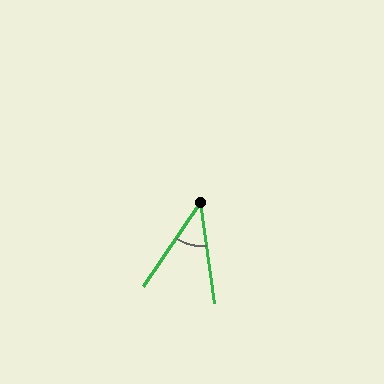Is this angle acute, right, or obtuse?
It is acute.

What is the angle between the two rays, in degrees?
Approximately 43 degrees.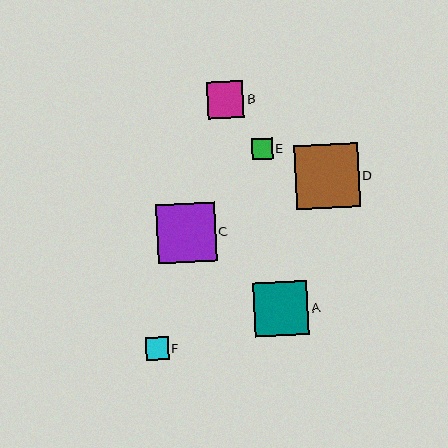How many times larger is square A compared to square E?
Square A is approximately 2.6 times the size of square E.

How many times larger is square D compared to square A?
Square D is approximately 1.2 times the size of square A.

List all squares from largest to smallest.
From largest to smallest: D, C, A, B, F, E.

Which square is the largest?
Square D is the largest with a size of approximately 64 pixels.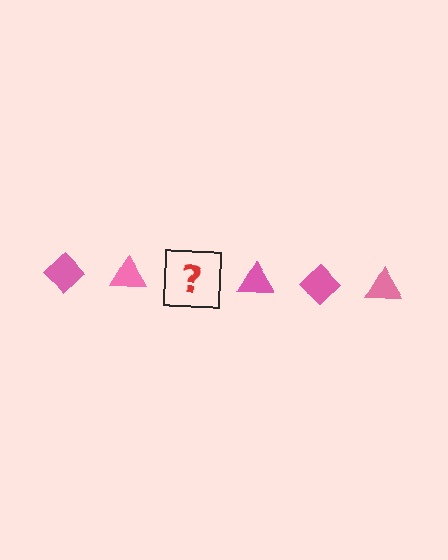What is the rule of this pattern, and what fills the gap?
The rule is that the pattern cycles through diamond, triangle shapes in pink. The gap should be filled with a pink diamond.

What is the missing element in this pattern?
The missing element is a pink diamond.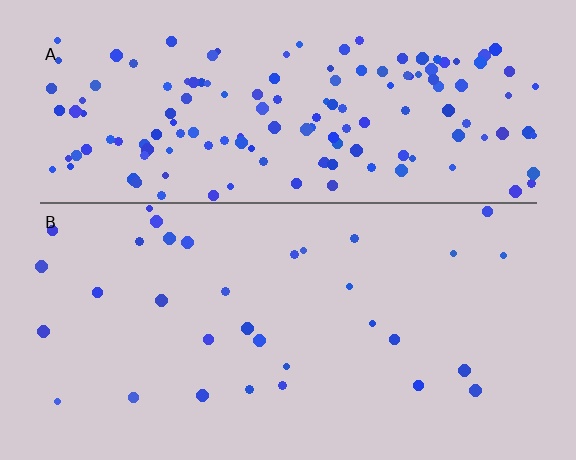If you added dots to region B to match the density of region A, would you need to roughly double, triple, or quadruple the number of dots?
Approximately quadruple.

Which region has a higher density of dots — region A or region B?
A (the top).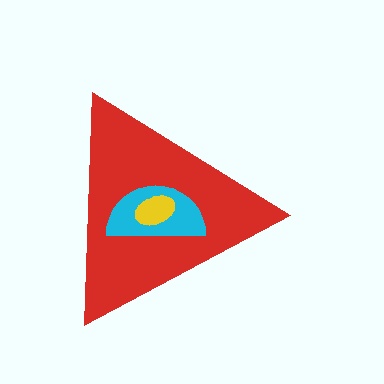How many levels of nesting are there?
3.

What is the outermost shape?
The red triangle.